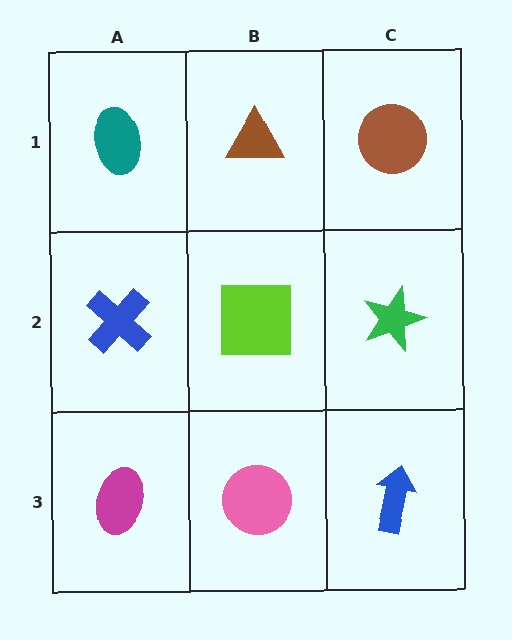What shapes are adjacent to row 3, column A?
A blue cross (row 2, column A), a pink circle (row 3, column B).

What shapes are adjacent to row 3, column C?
A green star (row 2, column C), a pink circle (row 3, column B).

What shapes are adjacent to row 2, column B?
A brown triangle (row 1, column B), a pink circle (row 3, column B), a blue cross (row 2, column A), a green star (row 2, column C).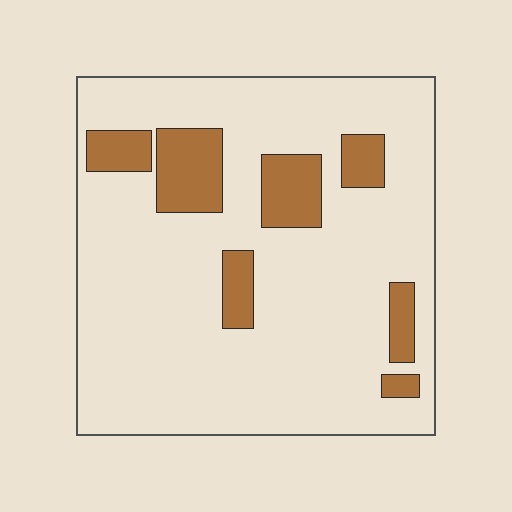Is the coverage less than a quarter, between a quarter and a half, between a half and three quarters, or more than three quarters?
Less than a quarter.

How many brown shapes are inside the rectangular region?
7.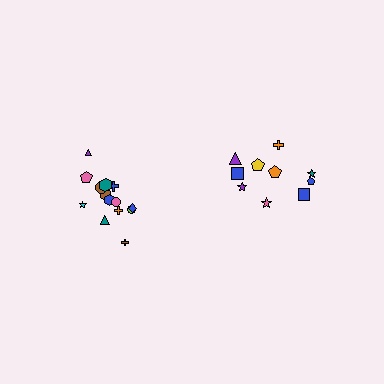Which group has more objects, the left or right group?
The left group.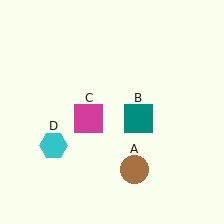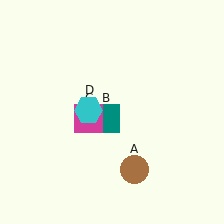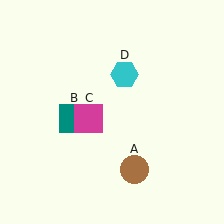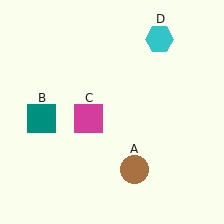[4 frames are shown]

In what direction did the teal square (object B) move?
The teal square (object B) moved left.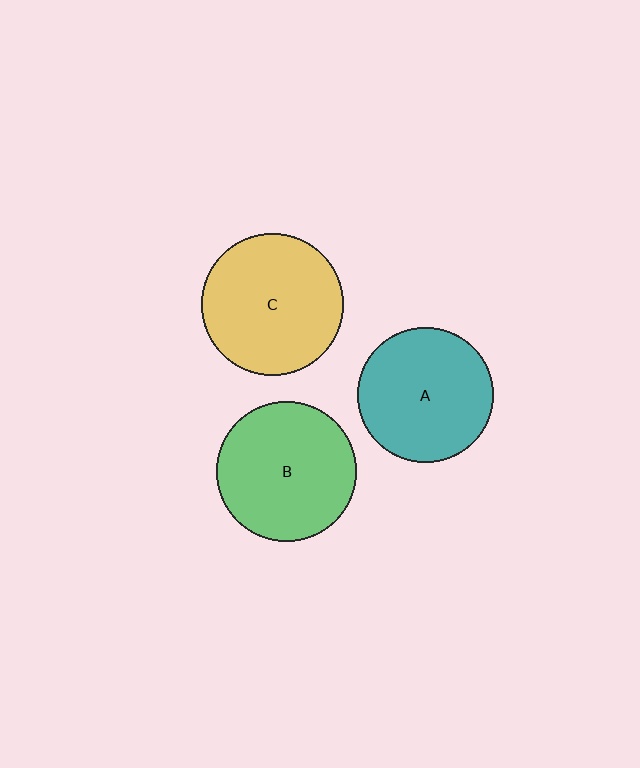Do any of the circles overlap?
No, none of the circles overlap.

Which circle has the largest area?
Circle C (yellow).